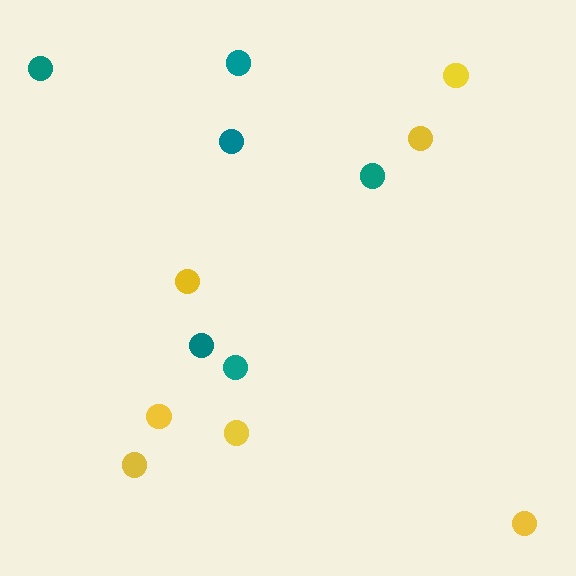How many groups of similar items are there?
There are 2 groups: one group of yellow circles (7) and one group of teal circles (6).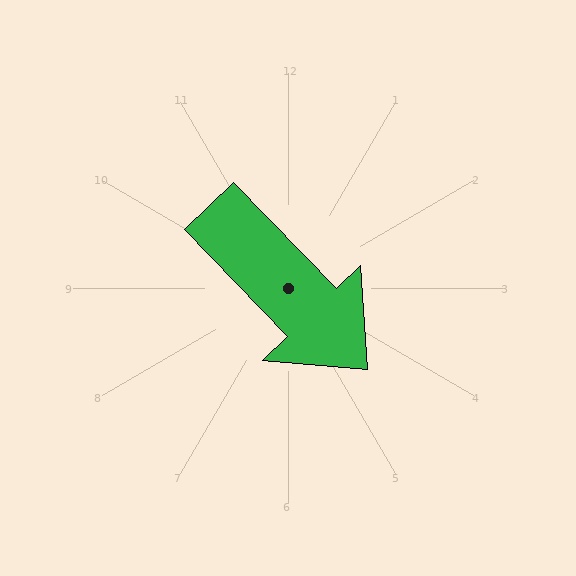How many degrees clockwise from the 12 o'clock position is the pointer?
Approximately 136 degrees.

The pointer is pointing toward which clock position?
Roughly 5 o'clock.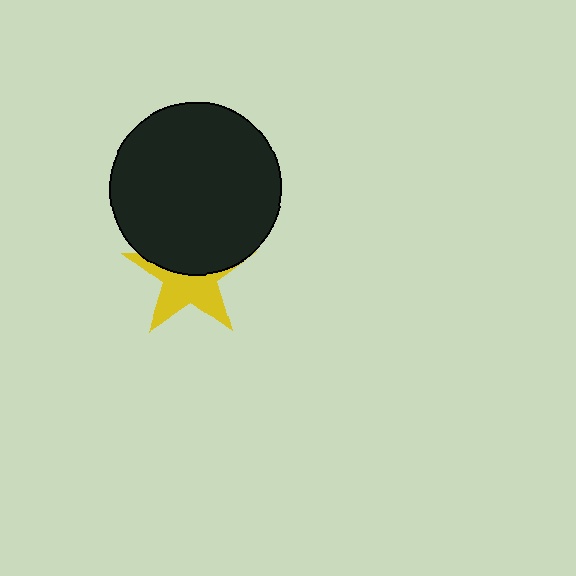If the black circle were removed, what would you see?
You would see the complete yellow star.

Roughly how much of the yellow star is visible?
About half of it is visible (roughly 53%).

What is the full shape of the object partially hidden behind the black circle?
The partially hidden object is a yellow star.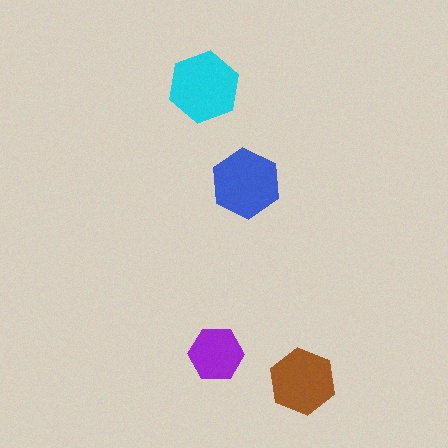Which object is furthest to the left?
The cyan hexagon is leftmost.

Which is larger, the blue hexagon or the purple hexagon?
The blue one.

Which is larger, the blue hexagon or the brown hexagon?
The blue one.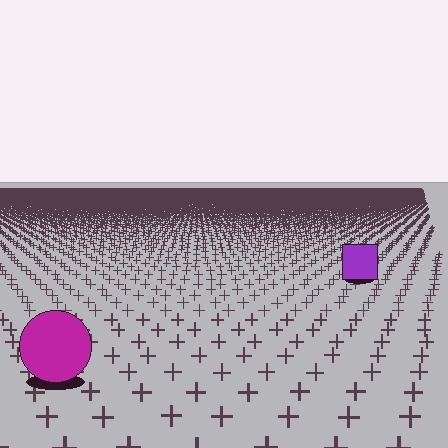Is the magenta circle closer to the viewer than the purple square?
Yes. The magenta circle is closer — you can tell from the texture gradient: the ground texture is coarser near it.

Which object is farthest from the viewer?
The purple square is farthest from the viewer. It appears smaller and the ground texture around it is denser.